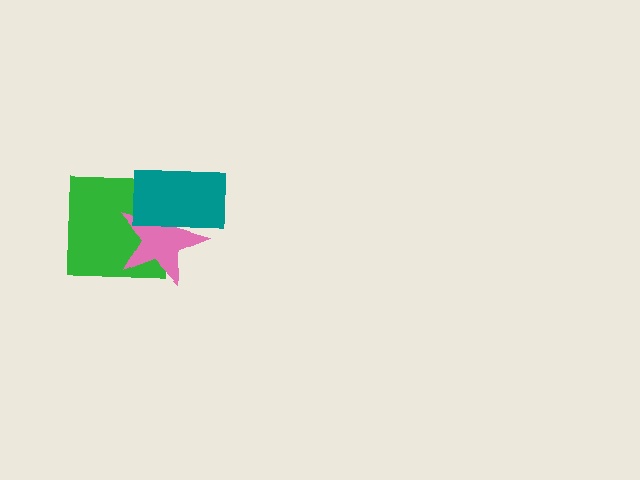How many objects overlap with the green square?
2 objects overlap with the green square.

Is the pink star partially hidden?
Yes, it is partially covered by another shape.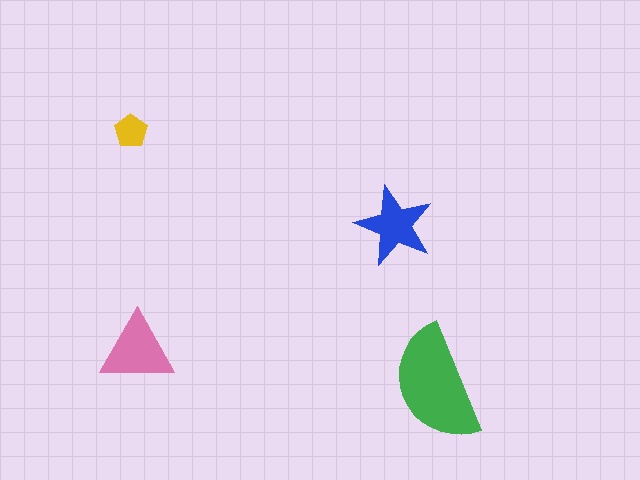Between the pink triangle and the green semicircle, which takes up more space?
The green semicircle.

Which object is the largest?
The green semicircle.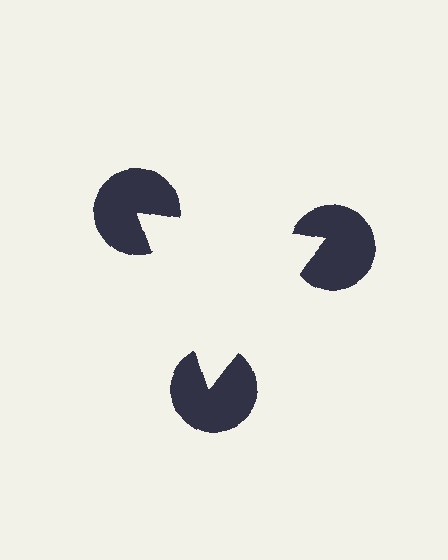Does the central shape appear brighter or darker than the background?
It typically appears slightly brighter than the background, even though no actual brightness change is drawn.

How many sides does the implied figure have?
3 sides.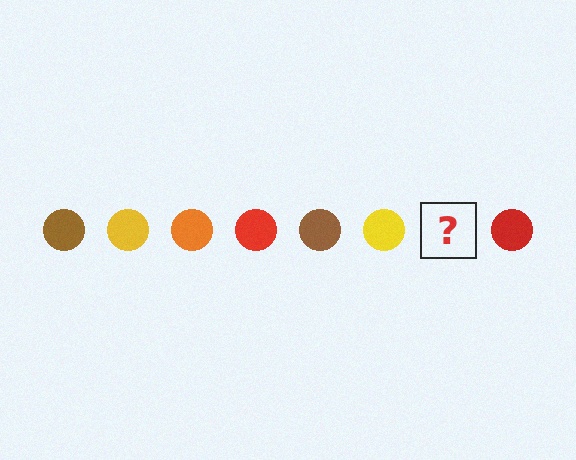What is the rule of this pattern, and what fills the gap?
The rule is that the pattern cycles through brown, yellow, orange, red circles. The gap should be filled with an orange circle.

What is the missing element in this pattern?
The missing element is an orange circle.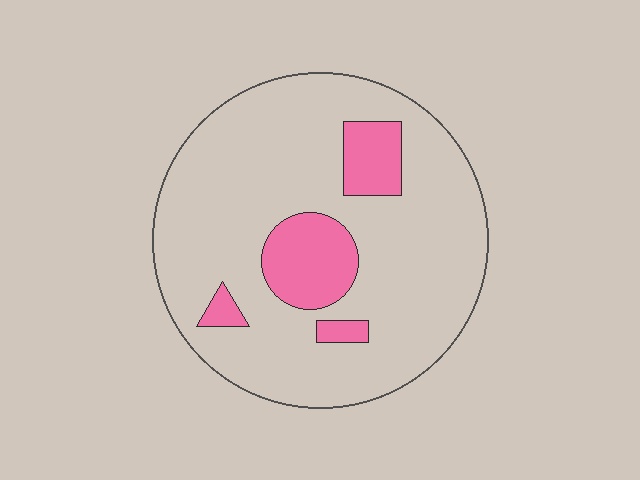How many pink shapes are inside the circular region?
4.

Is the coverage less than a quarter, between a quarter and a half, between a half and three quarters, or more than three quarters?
Less than a quarter.